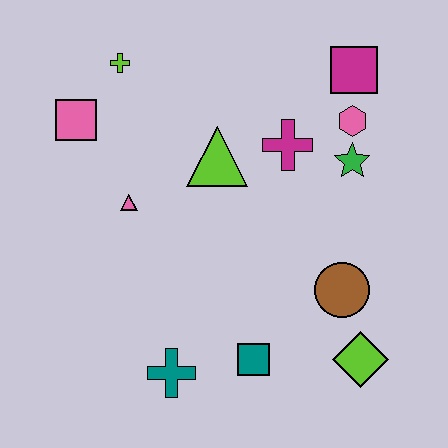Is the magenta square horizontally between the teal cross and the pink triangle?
No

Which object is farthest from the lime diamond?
The lime cross is farthest from the lime diamond.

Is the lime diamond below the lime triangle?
Yes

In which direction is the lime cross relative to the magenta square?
The lime cross is to the left of the magenta square.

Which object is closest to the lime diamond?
The brown circle is closest to the lime diamond.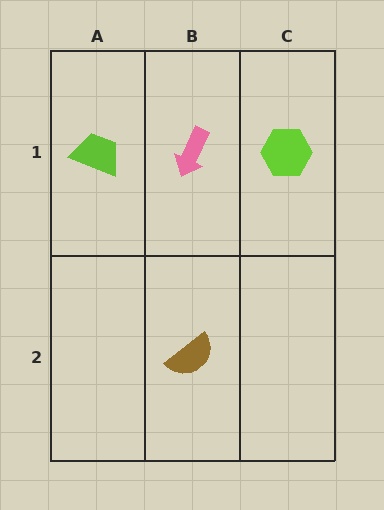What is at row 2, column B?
A brown semicircle.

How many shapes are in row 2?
1 shape.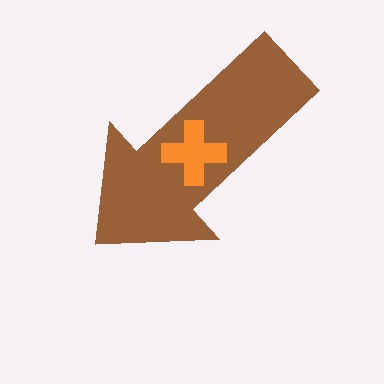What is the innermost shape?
The orange cross.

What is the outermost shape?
The brown arrow.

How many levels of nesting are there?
2.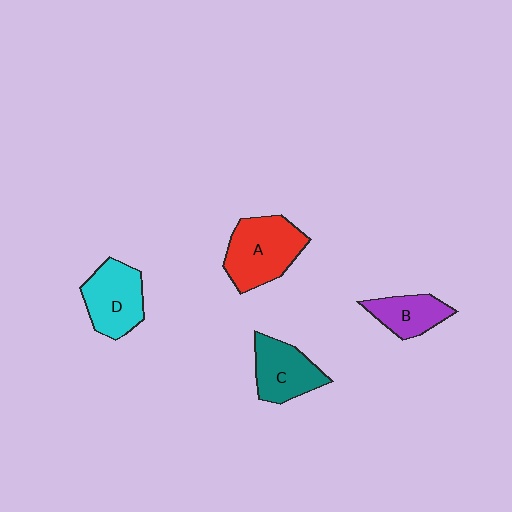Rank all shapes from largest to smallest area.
From largest to smallest: A (red), D (cyan), C (teal), B (purple).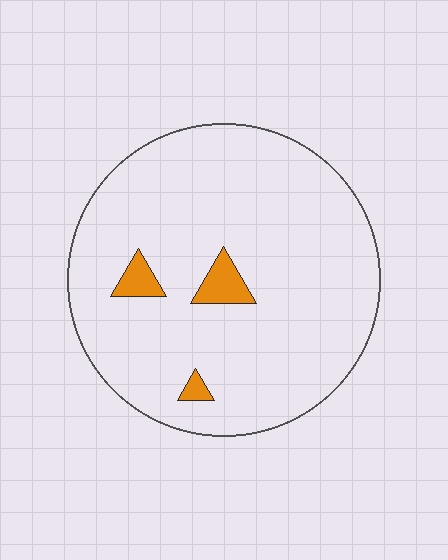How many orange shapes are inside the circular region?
3.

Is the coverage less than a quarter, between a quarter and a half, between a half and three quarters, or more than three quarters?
Less than a quarter.